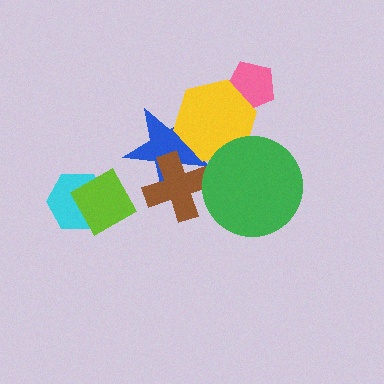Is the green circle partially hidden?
No, no other shape covers it.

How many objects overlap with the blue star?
2 objects overlap with the blue star.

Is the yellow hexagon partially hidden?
Yes, it is partially covered by another shape.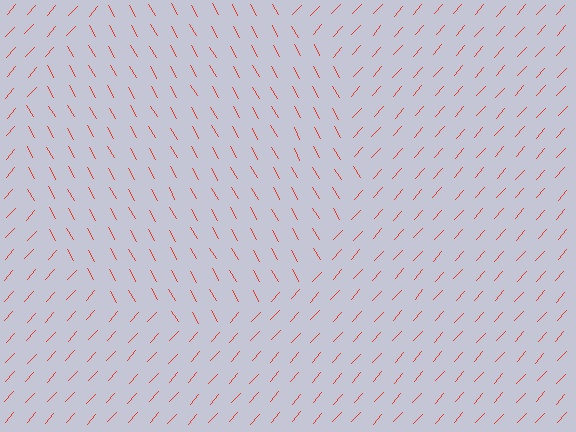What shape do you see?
I see a circle.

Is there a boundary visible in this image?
Yes, there is a texture boundary formed by a change in line orientation.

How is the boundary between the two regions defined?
The boundary is defined purely by a change in line orientation (approximately 71 degrees difference). All lines are the same color and thickness.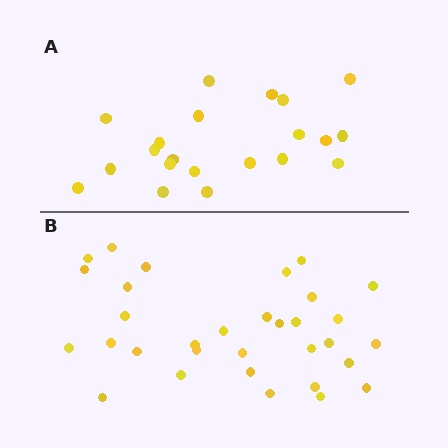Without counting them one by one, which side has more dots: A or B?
Region B (the bottom region) has more dots.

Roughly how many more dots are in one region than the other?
Region B has roughly 12 or so more dots than region A.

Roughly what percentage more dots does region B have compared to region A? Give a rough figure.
About 50% more.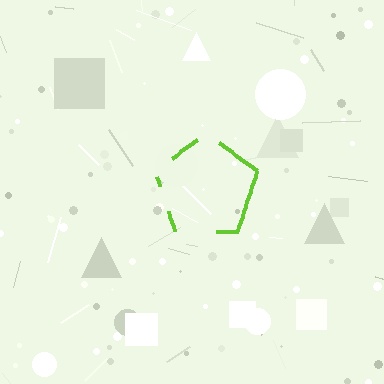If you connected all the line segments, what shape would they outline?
They would outline a pentagon.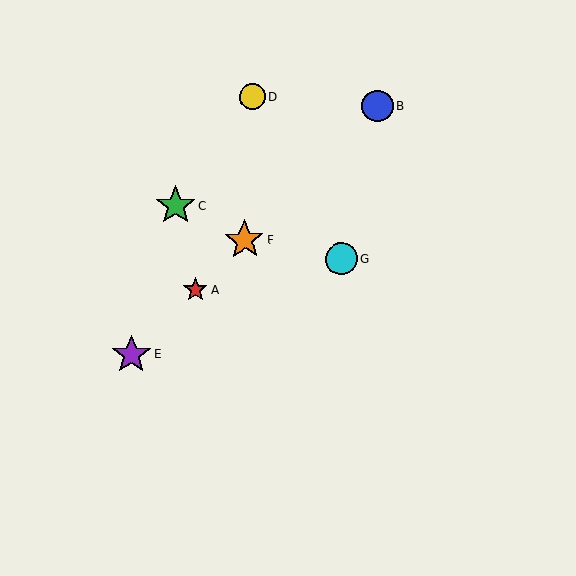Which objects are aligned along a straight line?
Objects A, B, E, F are aligned along a straight line.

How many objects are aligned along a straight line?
4 objects (A, B, E, F) are aligned along a straight line.